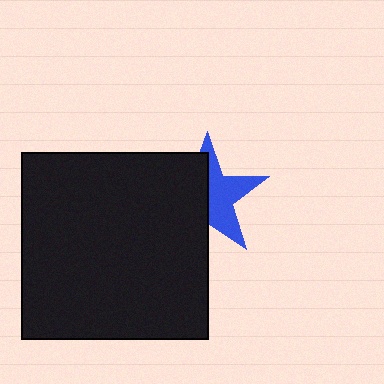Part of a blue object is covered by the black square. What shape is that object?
It is a star.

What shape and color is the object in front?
The object in front is a black square.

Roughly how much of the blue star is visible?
About half of it is visible (roughly 48%).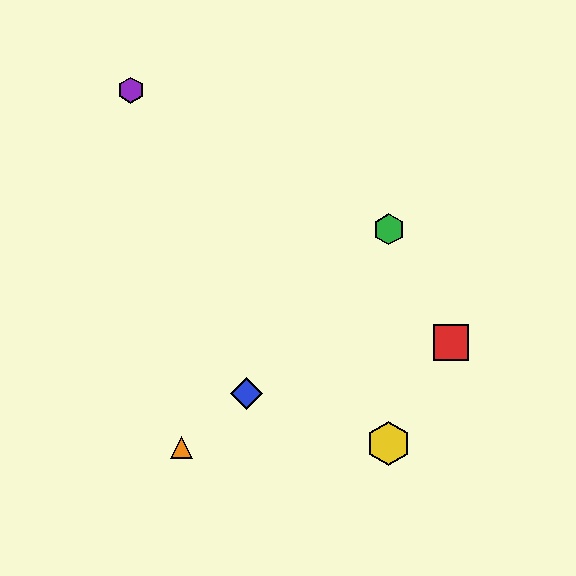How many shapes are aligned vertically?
2 shapes (the green hexagon, the yellow hexagon) are aligned vertically.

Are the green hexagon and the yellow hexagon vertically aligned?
Yes, both are at x≈389.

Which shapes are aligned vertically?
The green hexagon, the yellow hexagon are aligned vertically.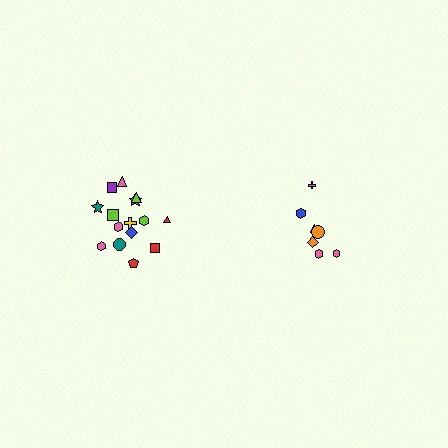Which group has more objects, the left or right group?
The left group.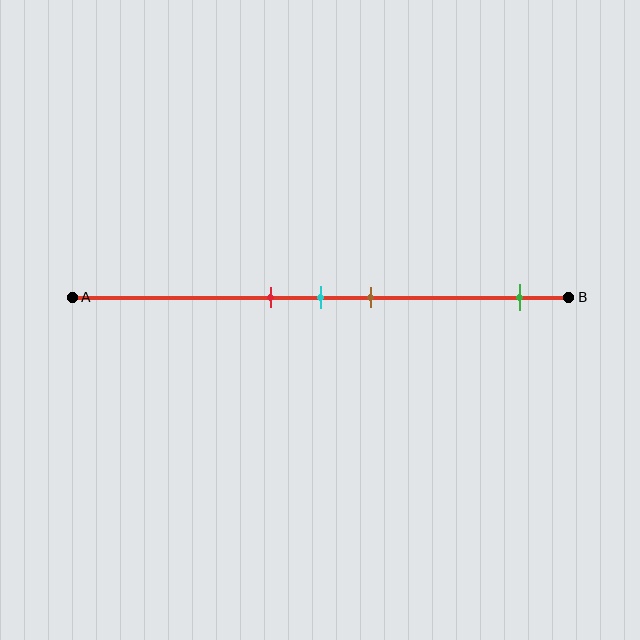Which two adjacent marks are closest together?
The red and cyan marks are the closest adjacent pair.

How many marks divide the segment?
There are 4 marks dividing the segment.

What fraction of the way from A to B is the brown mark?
The brown mark is approximately 60% (0.6) of the way from A to B.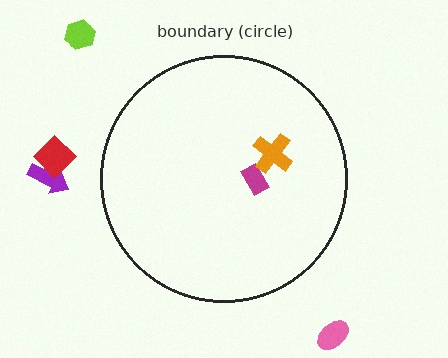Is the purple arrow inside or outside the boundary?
Outside.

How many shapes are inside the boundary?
2 inside, 4 outside.